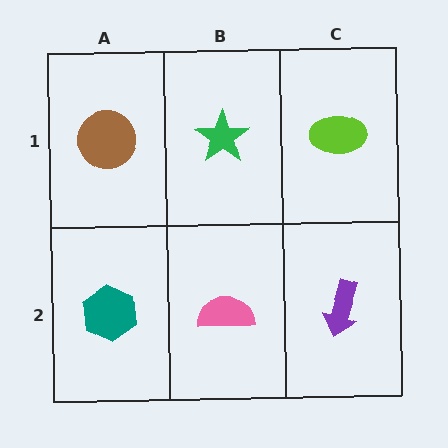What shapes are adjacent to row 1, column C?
A purple arrow (row 2, column C), a green star (row 1, column B).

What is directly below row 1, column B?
A pink semicircle.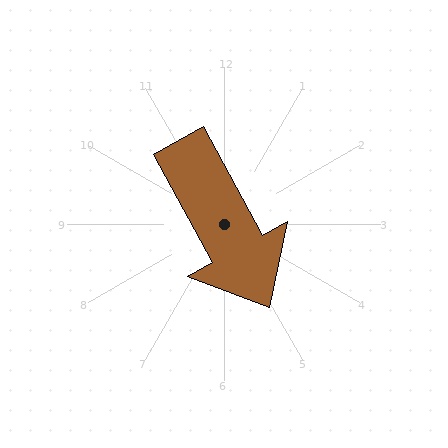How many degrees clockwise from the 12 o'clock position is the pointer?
Approximately 151 degrees.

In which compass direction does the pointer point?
Southeast.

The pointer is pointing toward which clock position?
Roughly 5 o'clock.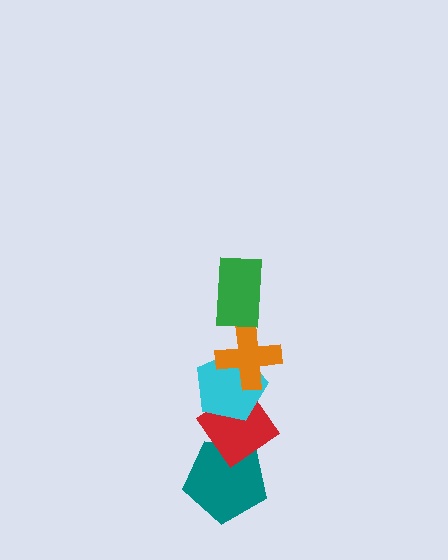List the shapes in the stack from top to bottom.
From top to bottom: the green rectangle, the orange cross, the cyan pentagon, the red diamond, the teal pentagon.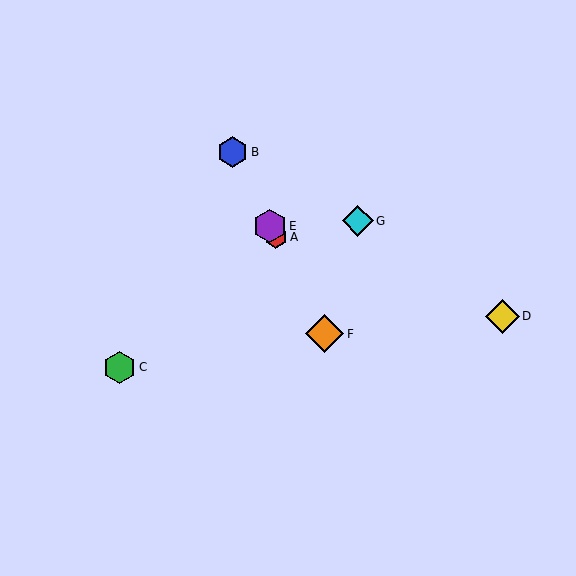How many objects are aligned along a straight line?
4 objects (A, B, E, F) are aligned along a straight line.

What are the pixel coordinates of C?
Object C is at (120, 367).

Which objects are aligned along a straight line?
Objects A, B, E, F are aligned along a straight line.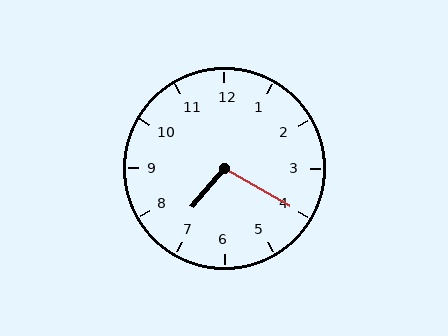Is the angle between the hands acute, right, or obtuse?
It is obtuse.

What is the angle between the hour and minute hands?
Approximately 100 degrees.